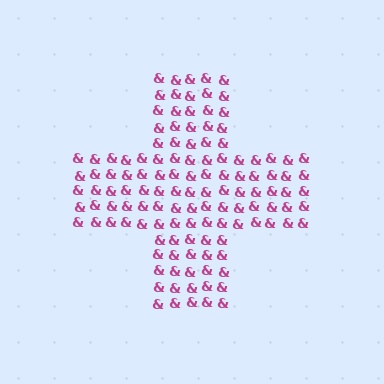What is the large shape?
The large shape is a cross.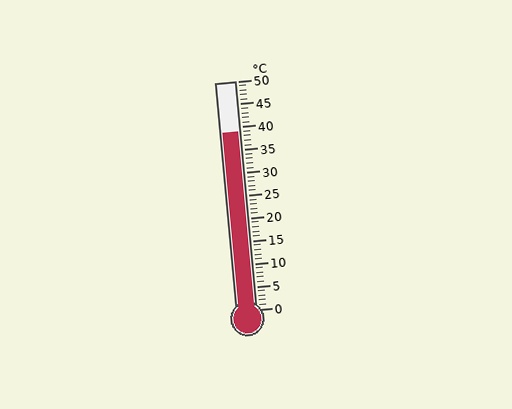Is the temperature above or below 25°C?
The temperature is above 25°C.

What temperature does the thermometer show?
The thermometer shows approximately 39°C.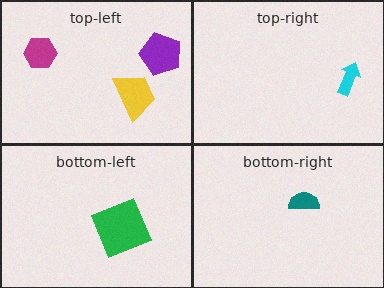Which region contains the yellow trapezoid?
The top-left region.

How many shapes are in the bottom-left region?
1.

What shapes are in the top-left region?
The magenta hexagon, the yellow trapezoid, the purple pentagon.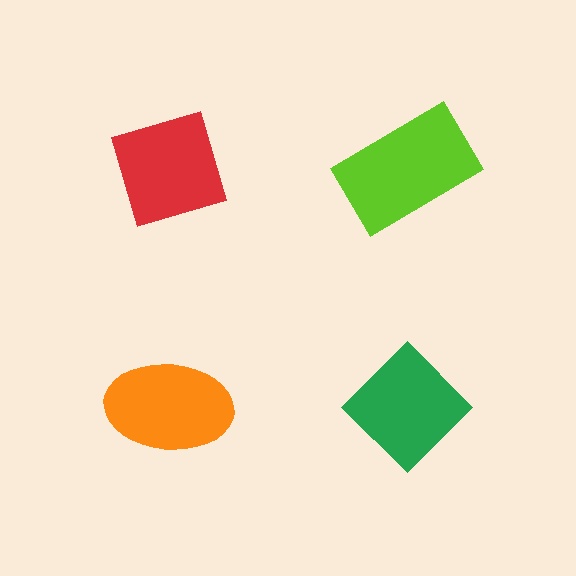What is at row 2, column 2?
A green diamond.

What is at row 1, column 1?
A red diamond.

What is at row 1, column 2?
A lime rectangle.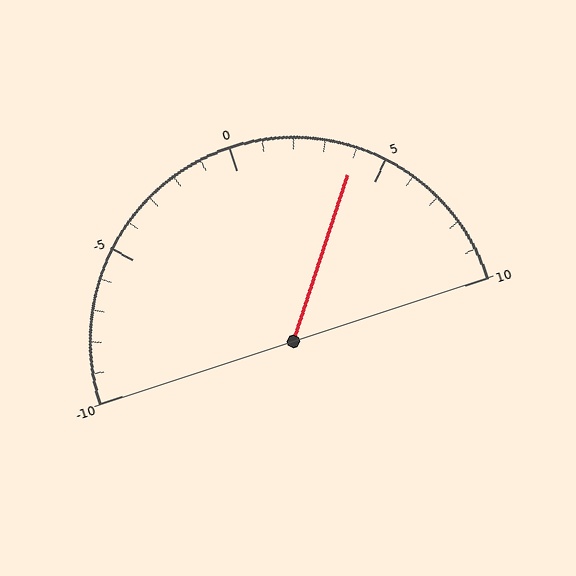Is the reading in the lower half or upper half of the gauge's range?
The reading is in the upper half of the range (-10 to 10).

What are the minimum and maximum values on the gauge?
The gauge ranges from -10 to 10.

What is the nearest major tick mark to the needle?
The nearest major tick mark is 5.